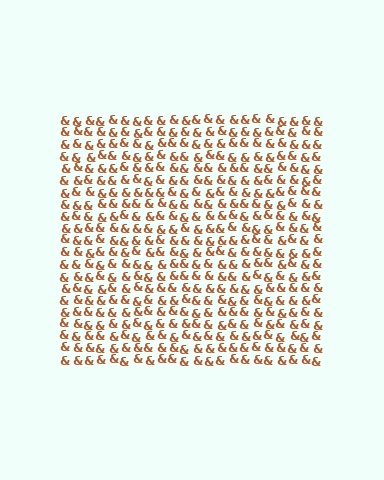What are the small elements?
The small elements are ampersands.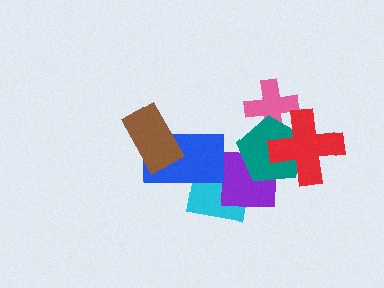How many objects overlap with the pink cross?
2 objects overlap with the pink cross.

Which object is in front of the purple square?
The teal pentagon is in front of the purple square.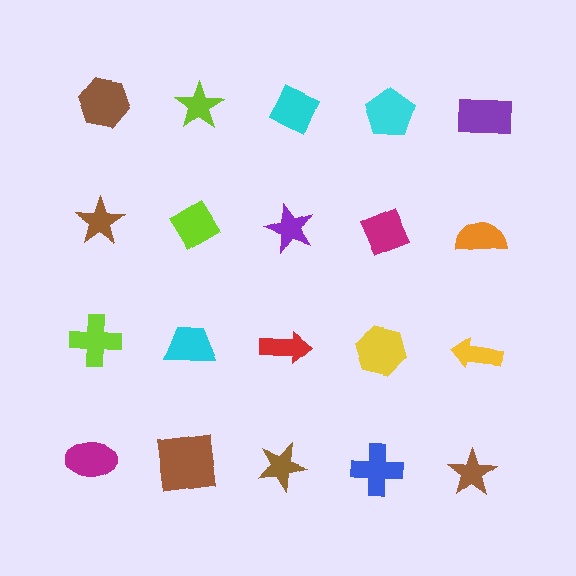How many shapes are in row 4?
5 shapes.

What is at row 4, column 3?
A brown star.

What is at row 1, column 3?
A cyan diamond.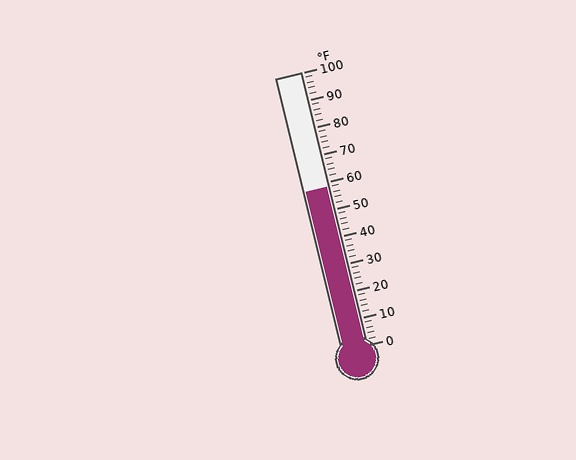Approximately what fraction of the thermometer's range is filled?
The thermometer is filled to approximately 60% of its range.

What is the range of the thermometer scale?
The thermometer scale ranges from 0°F to 100°F.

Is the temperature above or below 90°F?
The temperature is below 90°F.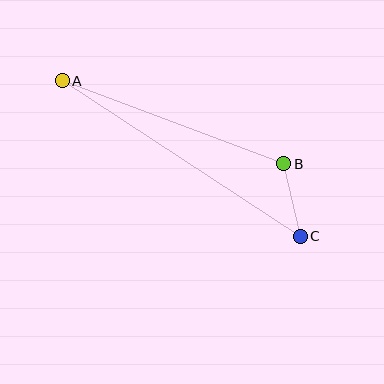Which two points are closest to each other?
Points B and C are closest to each other.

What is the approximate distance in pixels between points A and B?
The distance between A and B is approximately 236 pixels.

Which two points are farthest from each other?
Points A and C are farthest from each other.